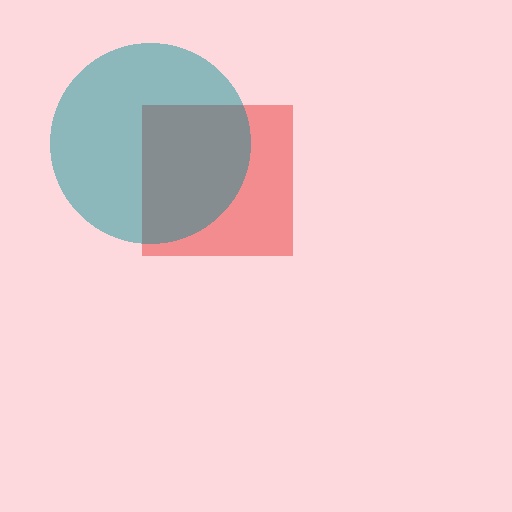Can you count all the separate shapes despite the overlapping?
Yes, there are 2 separate shapes.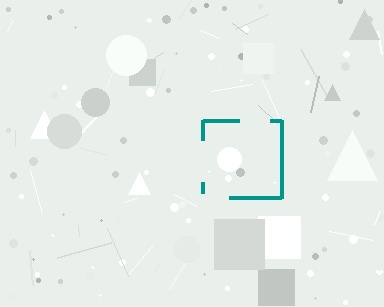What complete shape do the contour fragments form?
The contour fragments form a square.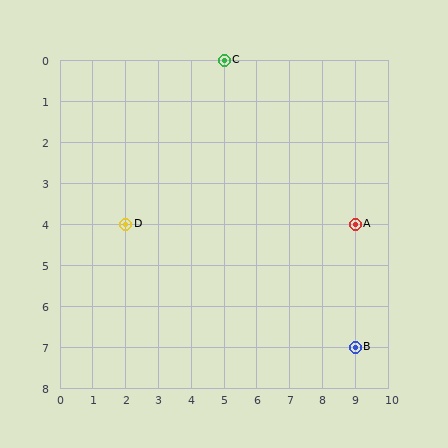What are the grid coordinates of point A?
Point A is at grid coordinates (9, 4).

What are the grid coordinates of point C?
Point C is at grid coordinates (5, 0).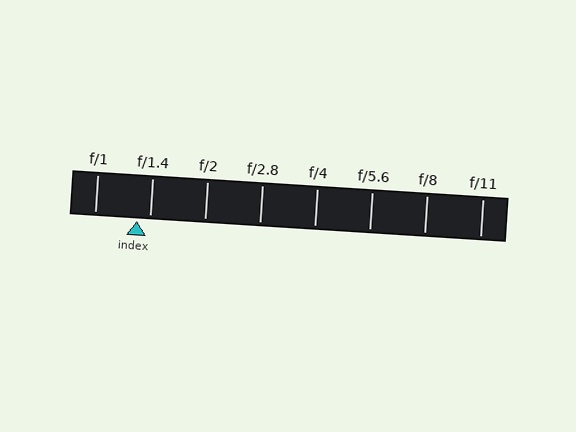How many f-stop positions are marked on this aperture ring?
There are 8 f-stop positions marked.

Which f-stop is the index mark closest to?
The index mark is closest to f/1.4.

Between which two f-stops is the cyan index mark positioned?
The index mark is between f/1 and f/1.4.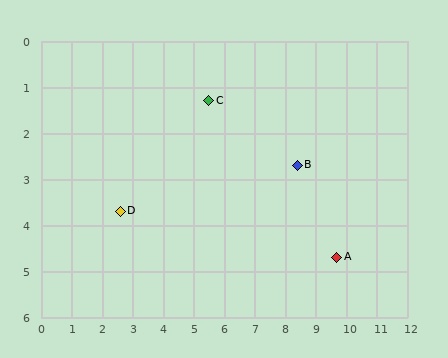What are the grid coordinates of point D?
Point D is at approximately (2.6, 3.7).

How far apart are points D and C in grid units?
Points D and C are about 3.8 grid units apart.